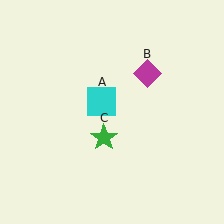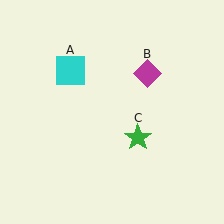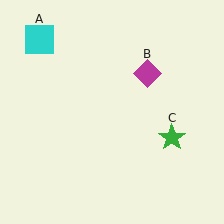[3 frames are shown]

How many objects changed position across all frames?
2 objects changed position: cyan square (object A), green star (object C).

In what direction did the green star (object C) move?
The green star (object C) moved right.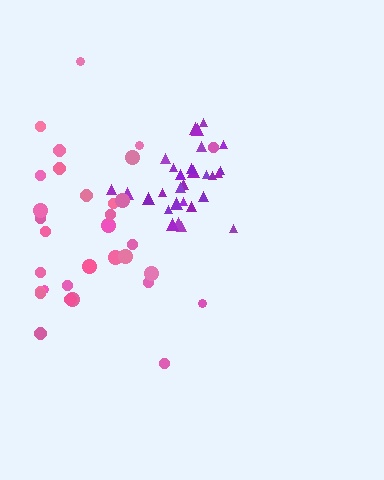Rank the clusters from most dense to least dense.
purple, pink.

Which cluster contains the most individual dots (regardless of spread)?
Pink (32).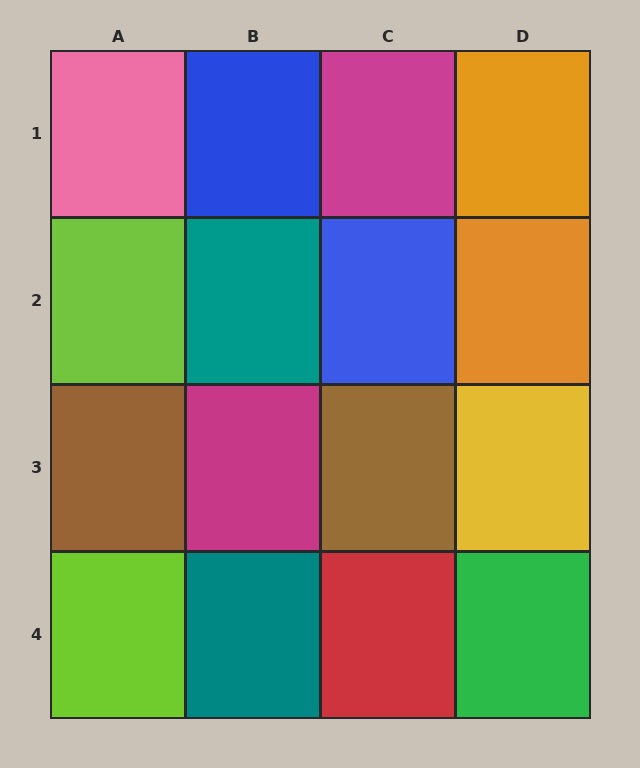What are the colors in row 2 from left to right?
Lime, teal, blue, orange.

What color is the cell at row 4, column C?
Red.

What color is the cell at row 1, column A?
Pink.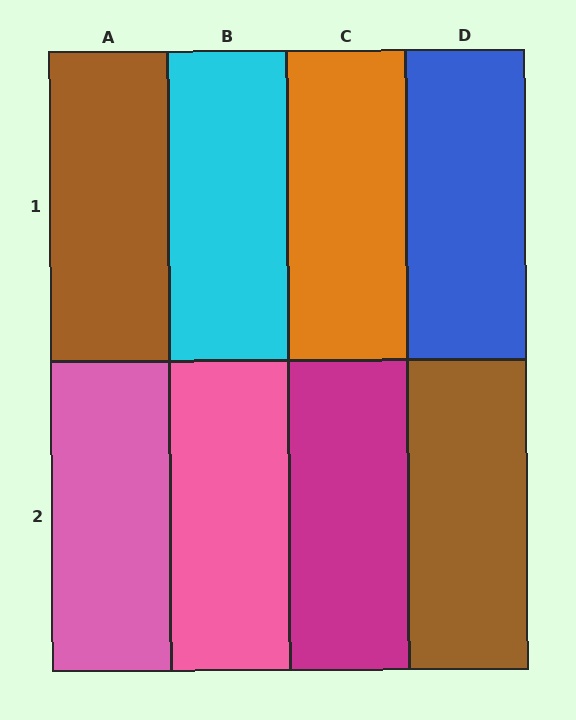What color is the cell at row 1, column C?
Orange.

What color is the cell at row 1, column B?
Cyan.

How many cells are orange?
1 cell is orange.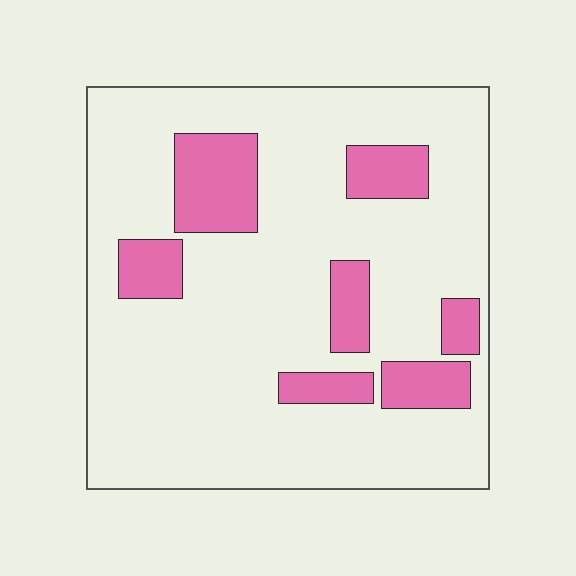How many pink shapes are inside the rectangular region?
7.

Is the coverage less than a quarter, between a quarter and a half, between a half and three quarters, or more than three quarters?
Less than a quarter.